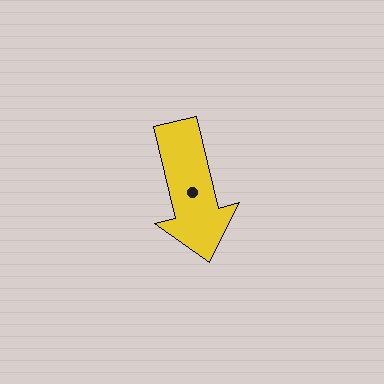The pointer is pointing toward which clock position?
Roughly 6 o'clock.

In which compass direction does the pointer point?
South.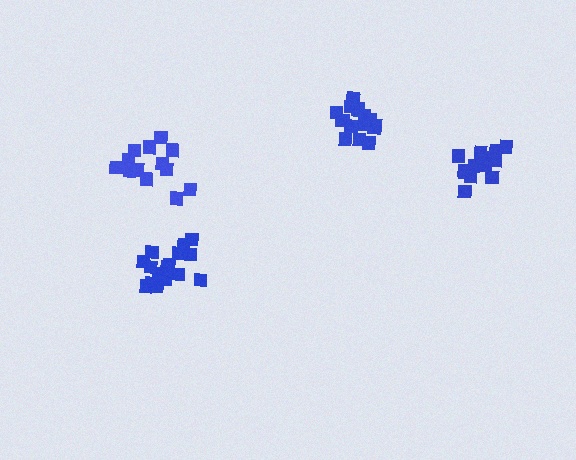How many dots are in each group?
Group 1: 13 dots, Group 2: 17 dots, Group 3: 16 dots, Group 4: 15 dots (61 total).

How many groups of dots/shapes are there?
There are 4 groups.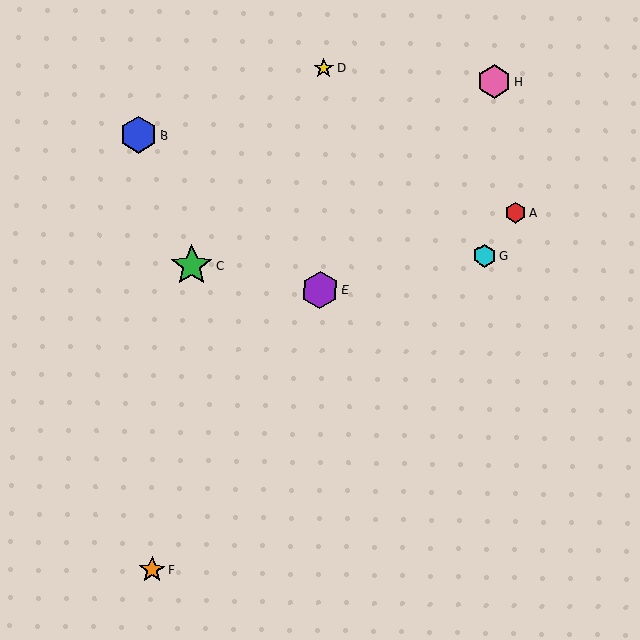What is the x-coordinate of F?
Object F is at x≈152.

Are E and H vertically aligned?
No, E is at x≈320 and H is at x≈494.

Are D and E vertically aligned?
Yes, both are at x≈324.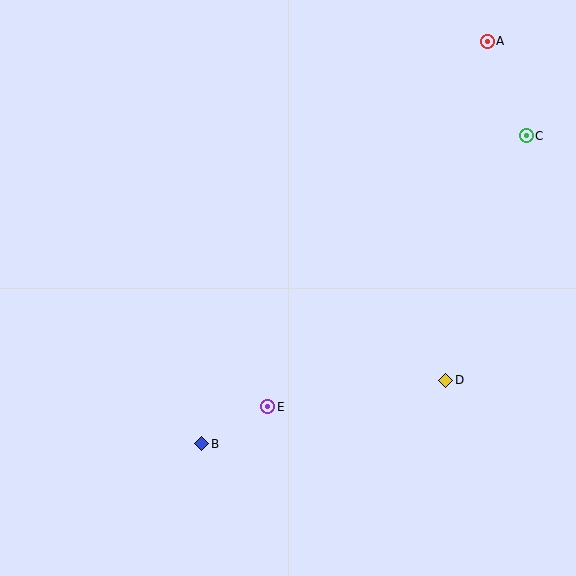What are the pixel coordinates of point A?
Point A is at (487, 41).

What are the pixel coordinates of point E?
Point E is at (268, 407).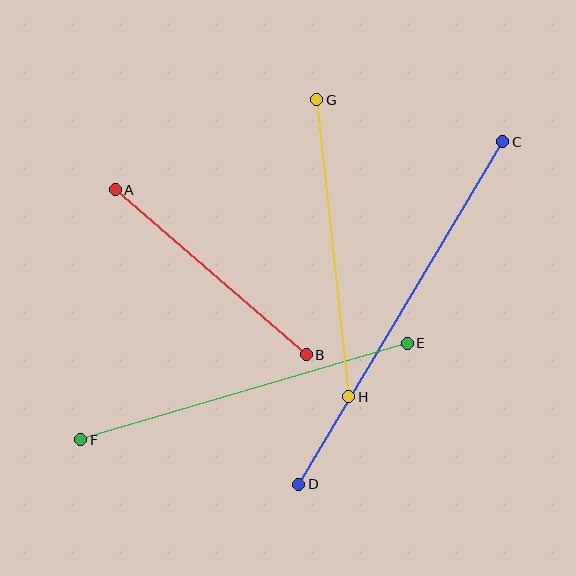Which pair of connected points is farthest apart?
Points C and D are farthest apart.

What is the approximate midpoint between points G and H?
The midpoint is at approximately (333, 248) pixels.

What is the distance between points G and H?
The distance is approximately 299 pixels.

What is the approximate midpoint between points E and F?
The midpoint is at approximately (244, 391) pixels.